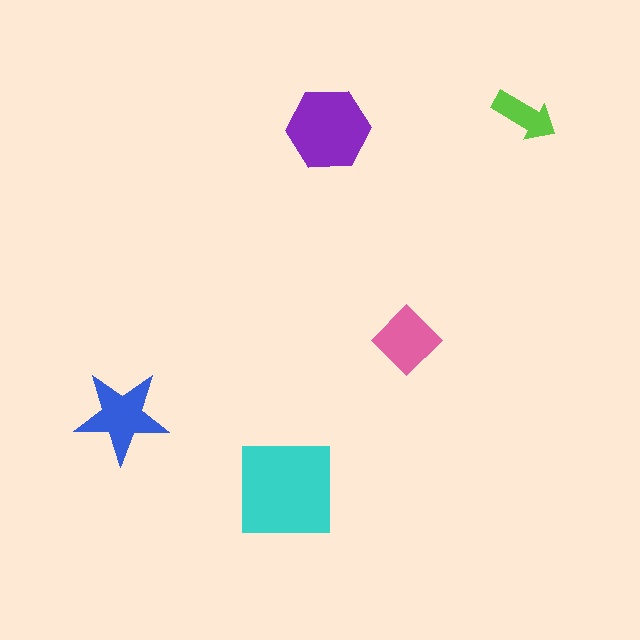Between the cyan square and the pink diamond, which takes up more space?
The cyan square.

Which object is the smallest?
The lime arrow.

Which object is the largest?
The cyan square.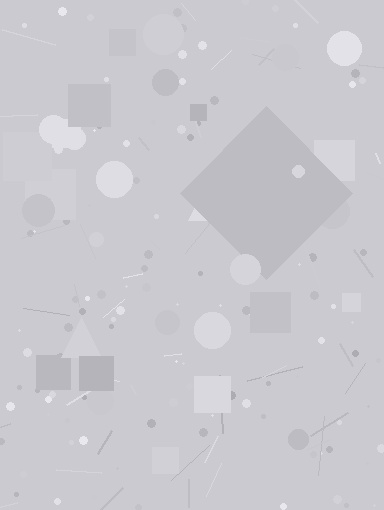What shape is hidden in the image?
A diamond is hidden in the image.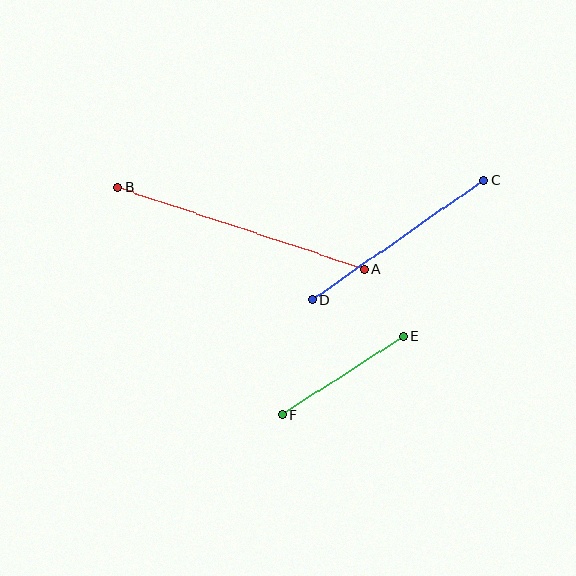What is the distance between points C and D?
The distance is approximately 209 pixels.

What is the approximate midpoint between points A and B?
The midpoint is at approximately (241, 229) pixels.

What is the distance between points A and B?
The distance is approximately 261 pixels.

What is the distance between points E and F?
The distance is approximately 144 pixels.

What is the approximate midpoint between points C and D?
The midpoint is at approximately (398, 240) pixels.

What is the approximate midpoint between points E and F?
The midpoint is at approximately (343, 375) pixels.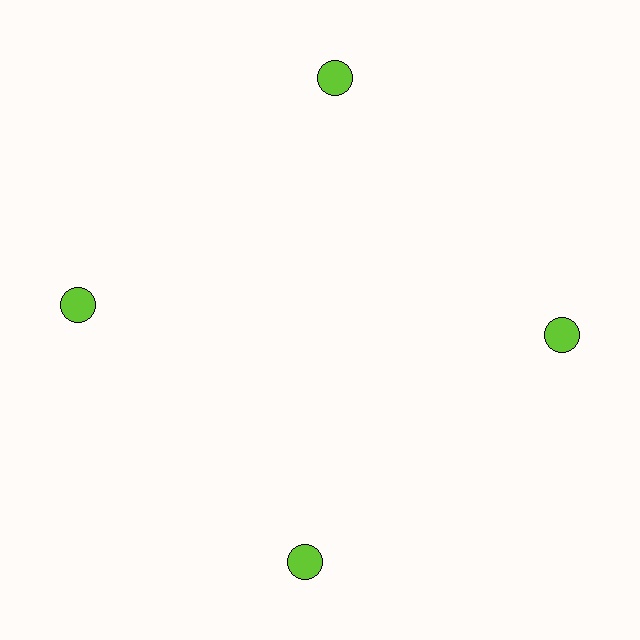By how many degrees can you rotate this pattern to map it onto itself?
The pattern maps onto itself every 90 degrees of rotation.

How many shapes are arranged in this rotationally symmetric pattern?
There are 4 shapes, arranged in 4 groups of 1.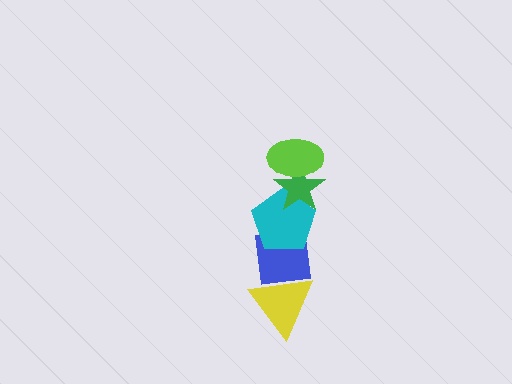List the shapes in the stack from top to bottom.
From top to bottom: the lime ellipse, the green star, the cyan pentagon, the blue square, the yellow triangle.